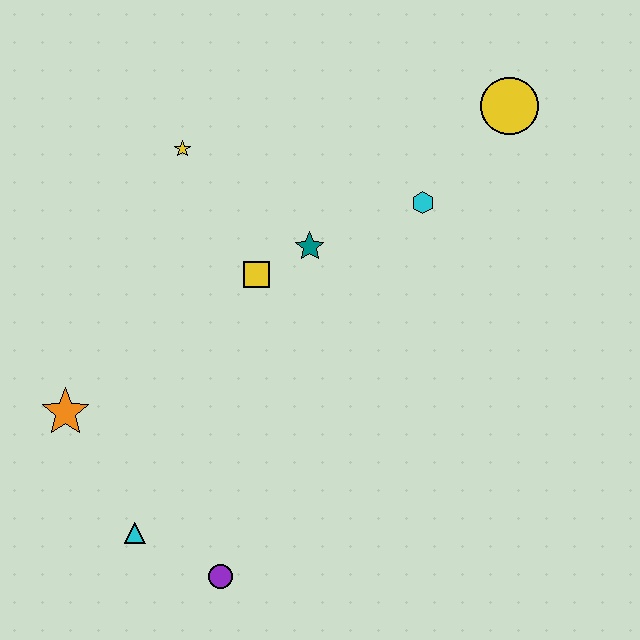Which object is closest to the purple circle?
The cyan triangle is closest to the purple circle.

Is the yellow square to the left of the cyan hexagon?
Yes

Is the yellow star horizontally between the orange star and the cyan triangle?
No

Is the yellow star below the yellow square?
No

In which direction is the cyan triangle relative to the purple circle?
The cyan triangle is to the left of the purple circle.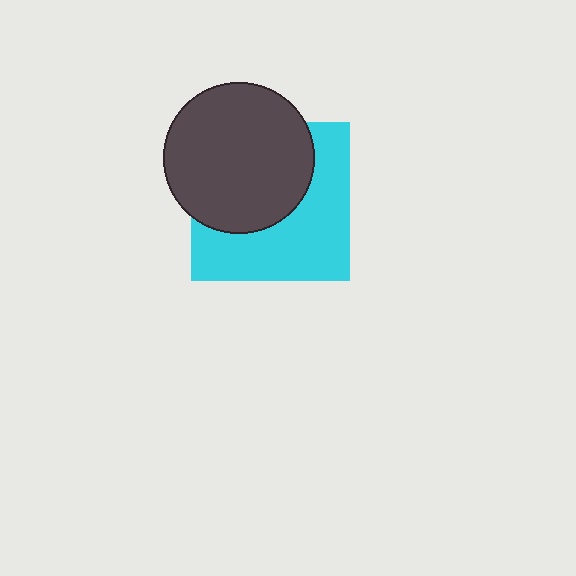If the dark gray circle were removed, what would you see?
You would see the complete cyan square.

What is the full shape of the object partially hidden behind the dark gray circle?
The partially hidden object is a cyan square.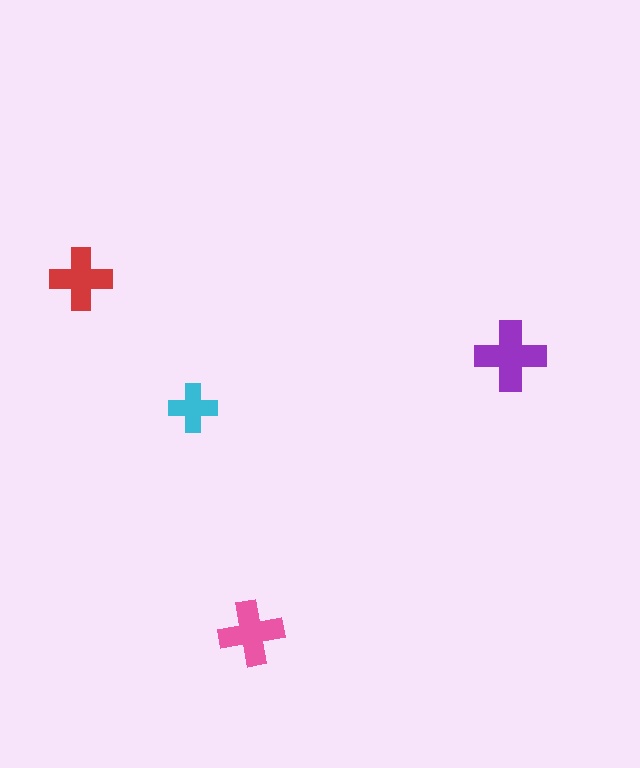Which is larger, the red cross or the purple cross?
The purple one.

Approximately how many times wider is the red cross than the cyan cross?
About 1.5 times wider.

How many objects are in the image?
There are 4 objects in the image.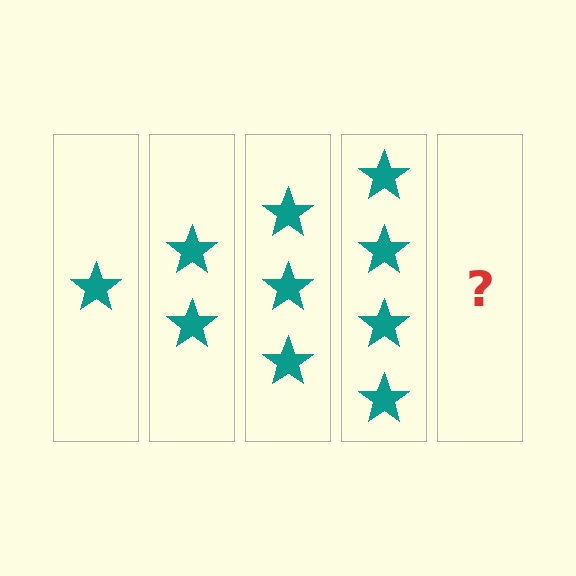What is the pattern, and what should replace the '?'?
The pattern is that each step adds one more star. The '?' should be 5 stars.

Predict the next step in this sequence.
The next step is 5 stars.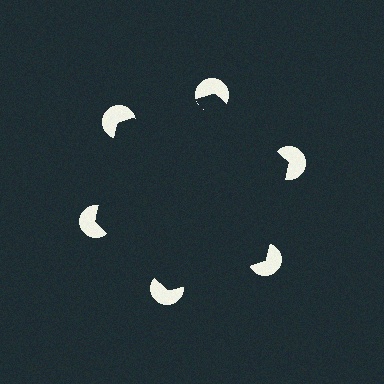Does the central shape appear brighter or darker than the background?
It typically appears slightly darker than the background, even though no actual brightness change is drawn.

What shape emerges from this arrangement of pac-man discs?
An illusory hexagon — its edges are inferred from the aligned wedge cuts in the pac-man discs, not physically drawn.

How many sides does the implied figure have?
6 sides.